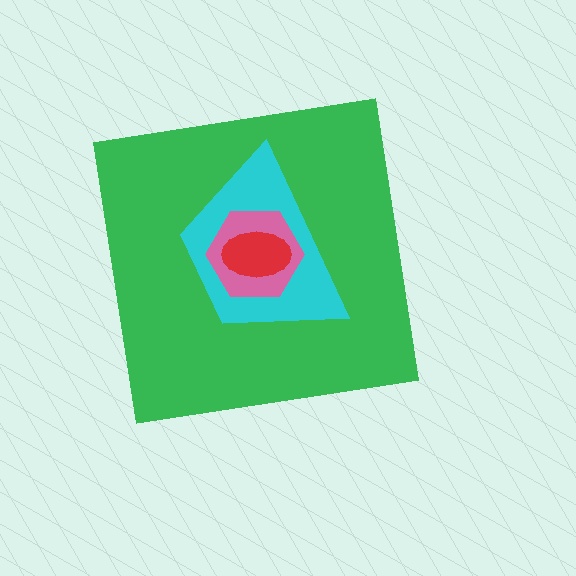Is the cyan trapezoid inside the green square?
Yes.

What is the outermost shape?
The green square.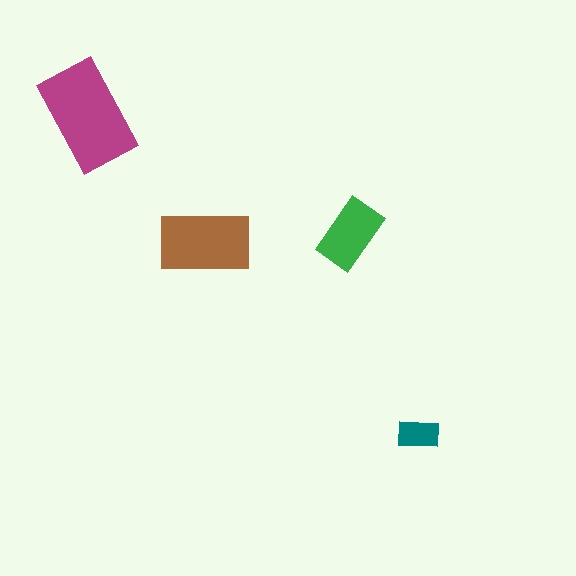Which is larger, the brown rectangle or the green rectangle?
The brown one.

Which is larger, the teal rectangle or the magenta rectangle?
The magenta one.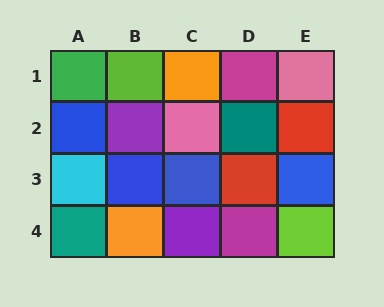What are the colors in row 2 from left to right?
Blue, purple, pink, teal, red.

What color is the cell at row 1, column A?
Green.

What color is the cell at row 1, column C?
Orange.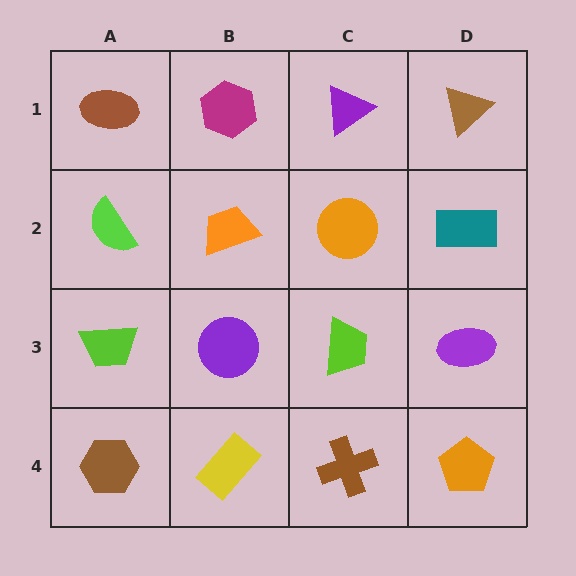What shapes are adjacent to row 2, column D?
A brown triangle (row 1, column D), a purple ellipse (row 3, column D), an orange circle (row 2, column C).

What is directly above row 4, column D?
A purple ellipse.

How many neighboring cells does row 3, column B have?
4.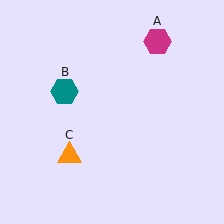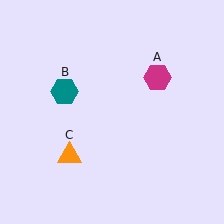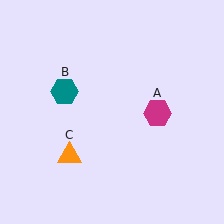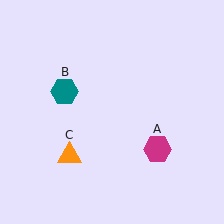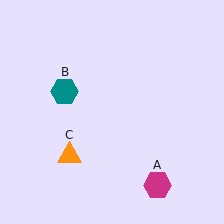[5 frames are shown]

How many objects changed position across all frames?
1 object changed position: magenta hexagon (object A).